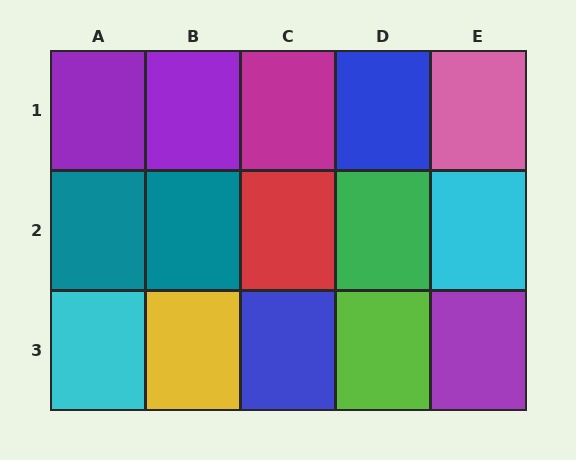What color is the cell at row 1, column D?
Blue.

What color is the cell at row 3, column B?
Yellow.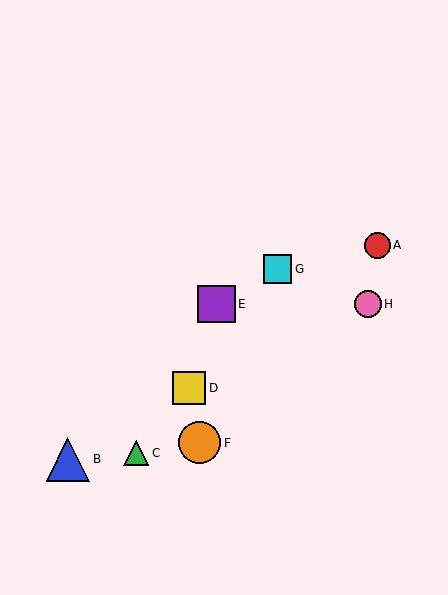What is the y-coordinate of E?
Object E is at y≈304.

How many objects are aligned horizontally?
2 objects (E, H) are aligned horizontally.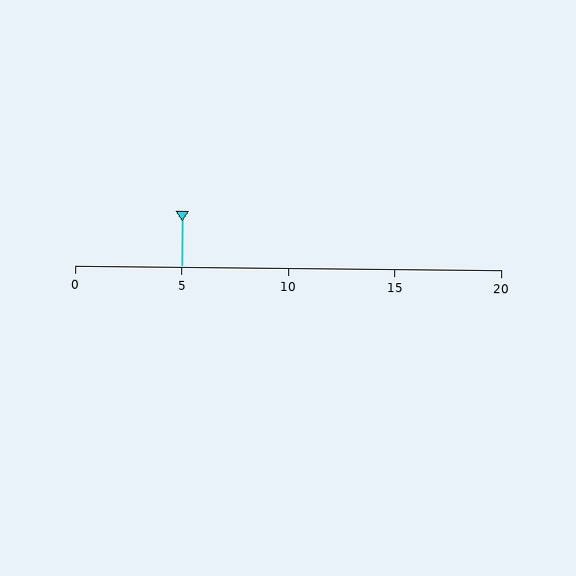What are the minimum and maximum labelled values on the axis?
The axis runs from 0 to 20.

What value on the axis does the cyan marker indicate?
The marker indicates approximately 5.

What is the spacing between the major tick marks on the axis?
The major ticks are spaced 5 apart.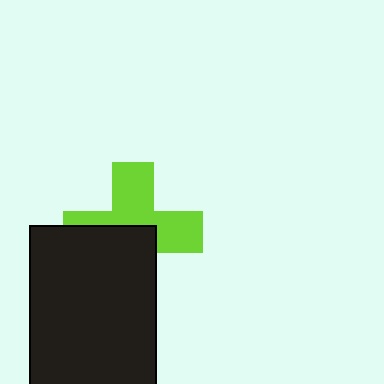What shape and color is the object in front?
The object in front is a black rectangle.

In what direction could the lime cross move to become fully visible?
The lime cross could move up. That would shift it out from behind the black rectangle entirely.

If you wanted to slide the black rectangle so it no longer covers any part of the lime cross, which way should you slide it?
Slide it down — that is the most direct way to separate the two shapes.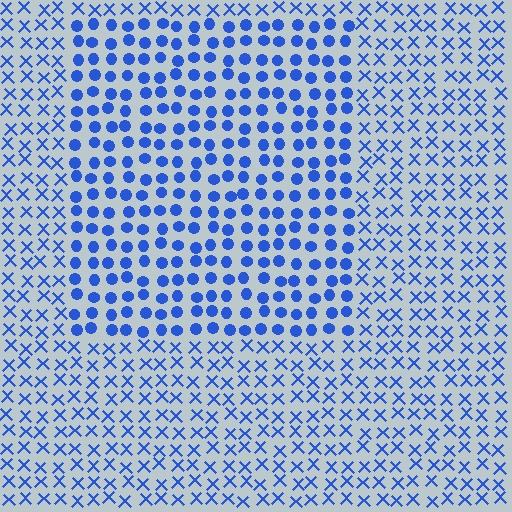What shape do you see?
I see a rectangle.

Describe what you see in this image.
The image is filled with small blue elements arranged in a uniform grid. A rectangle-shaped region contains circles, while the surrounding area contains X marks. The boundary is defined purely by the change in element shape.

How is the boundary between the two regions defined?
The boundary is defined by a change in element shape: circles inside vs. X marks outside. All elements share the same color and spacing.